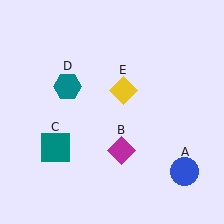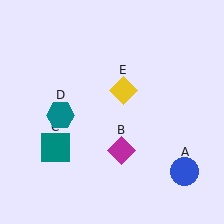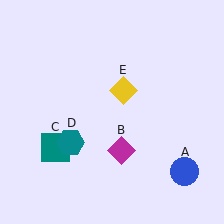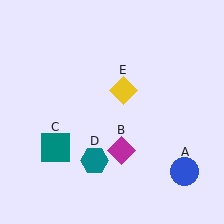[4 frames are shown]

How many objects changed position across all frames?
1 object changed position: teal hexagon (object D).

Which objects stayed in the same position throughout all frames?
Blue circle (object A) and magenta diamond (object B) and teal square (object C) and yellow diamond (object E) remained stationary.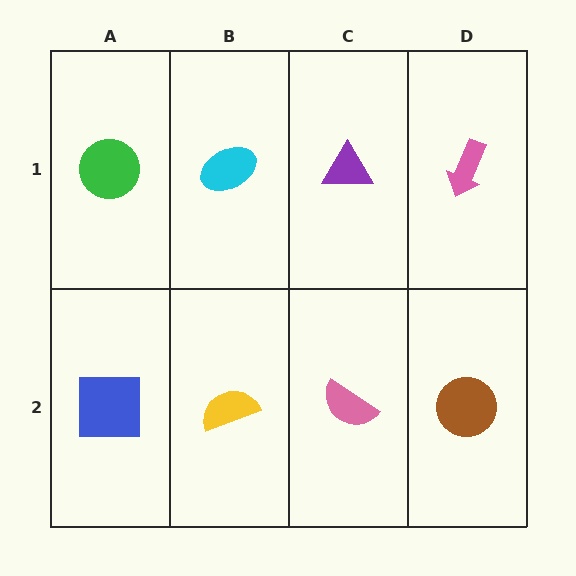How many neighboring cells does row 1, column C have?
3.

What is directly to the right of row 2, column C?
A brown circle.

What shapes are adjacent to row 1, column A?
A blue square (row 2, column A), a cyan ellipse (row 1, column B).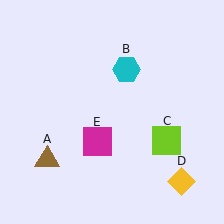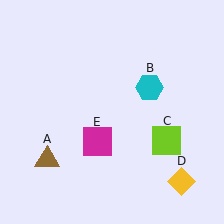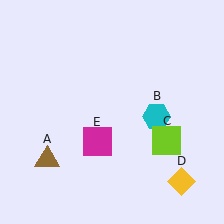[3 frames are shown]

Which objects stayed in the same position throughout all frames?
Brown triangle (object A) and lime square (object C) and yellow diamond (object D) and magenta square (object E) remained stationary.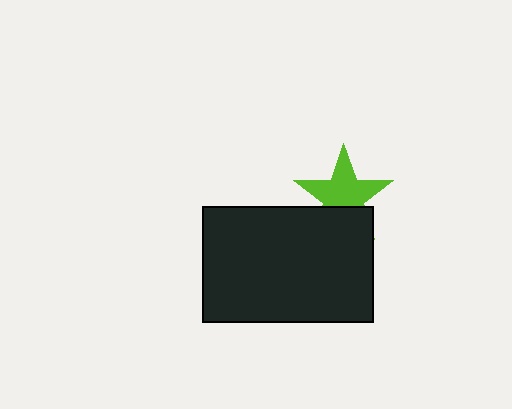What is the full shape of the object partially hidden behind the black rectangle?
The partially hidden object is a lime star.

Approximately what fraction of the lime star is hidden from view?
Roughly 33% of the lime star is hidden behind the black rectangle.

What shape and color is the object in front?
The object in front is a black rectangle.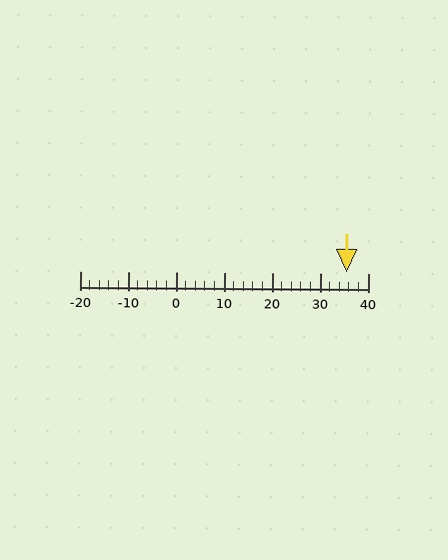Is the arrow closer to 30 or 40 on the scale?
The arrow is closer to 40.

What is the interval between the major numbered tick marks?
The major tick marks are spaced 10 units apart.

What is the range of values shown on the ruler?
The ruler shows values from -20 to 40.